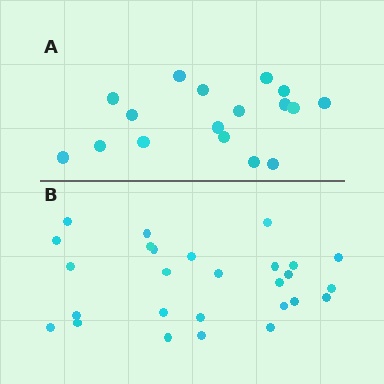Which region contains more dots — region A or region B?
Region B (the bottom region) has more dots.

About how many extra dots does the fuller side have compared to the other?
Region B has roughly 10 or so more dots than region A.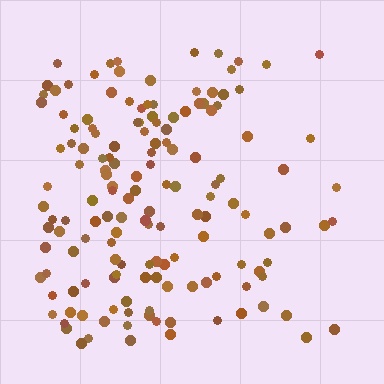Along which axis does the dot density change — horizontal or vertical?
Horizontal.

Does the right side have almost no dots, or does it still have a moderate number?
Still a moderate number, just noticeably fewer than the left.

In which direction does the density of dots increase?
From right to left, with the left side densest.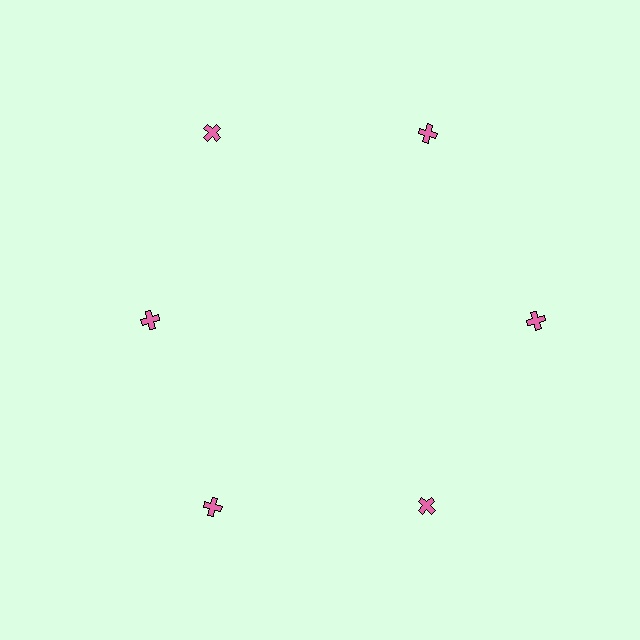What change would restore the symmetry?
The symmetry would be restored by moving it outward, back onto the ring so that all 6 crosses sit at equal angles and equal distance from the center.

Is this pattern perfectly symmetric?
No. The 6 pink crosses are arranged in a ring, but one element near the 9 o'clock position is pulled inward toward the center, breaking the 6-fold rotational symmetry.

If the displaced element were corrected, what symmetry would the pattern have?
It would have 6-fold rotational symmetry — the pattern would map onto itself every 60 degrees.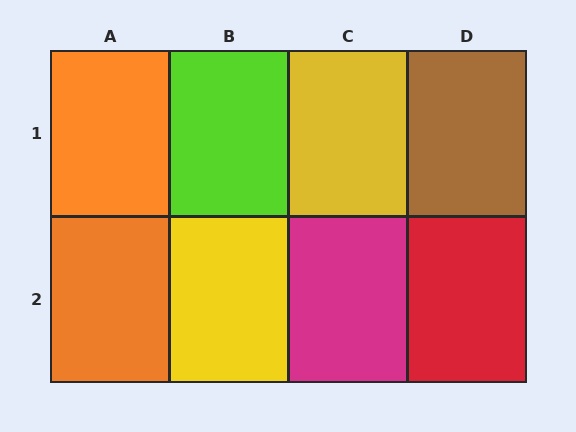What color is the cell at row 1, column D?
Brown.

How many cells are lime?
1 cell is lime.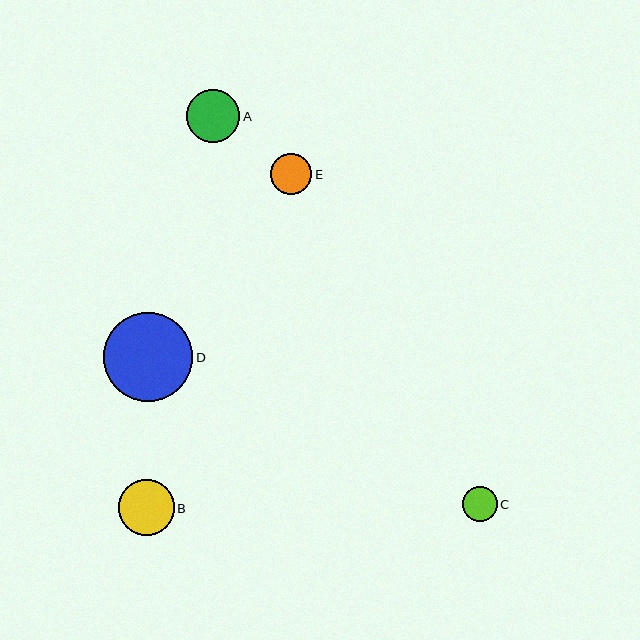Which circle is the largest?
Circle D is the largest with a size of approximately 89 pixels.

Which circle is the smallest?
Circle C is the smallest with a size of approximately 34 pixels.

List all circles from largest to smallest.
From largest to smallest: D, B, A, E, C.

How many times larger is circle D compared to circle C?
Circle D is approximately 2.6 times the size of circle C.